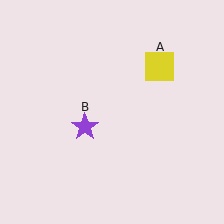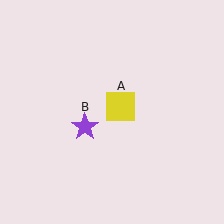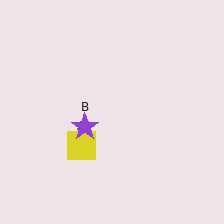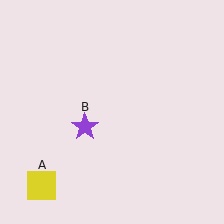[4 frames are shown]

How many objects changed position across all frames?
1 object changed position: yellow square (object A).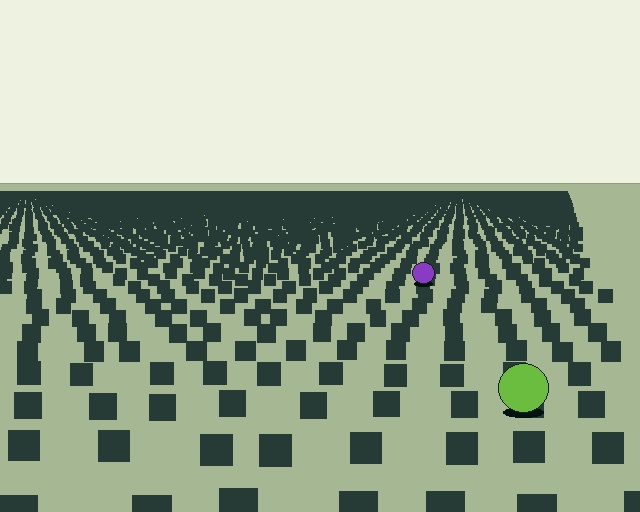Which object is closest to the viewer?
The lime circle is closest. The texture marks near it are larger and more spread out.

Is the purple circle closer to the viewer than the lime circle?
No. The lime circle is closer — you can tell from the texture gradient: the ground texture is coarser near it.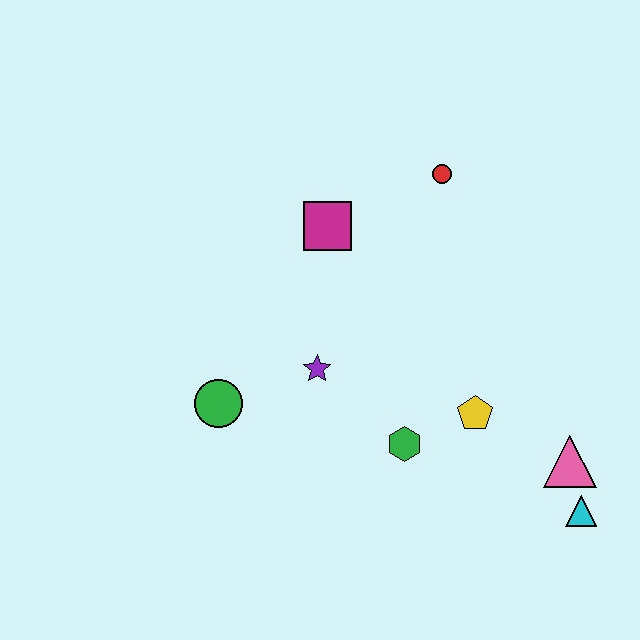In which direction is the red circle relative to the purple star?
The red circle is above the purple star.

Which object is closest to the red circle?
The magenta square is closest to the red circle.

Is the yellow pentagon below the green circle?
Yes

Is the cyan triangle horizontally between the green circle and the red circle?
No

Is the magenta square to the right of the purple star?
Yes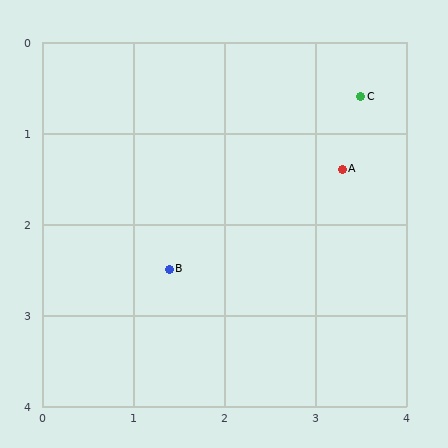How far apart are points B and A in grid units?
Points B and A are about 2.2 grid units apart.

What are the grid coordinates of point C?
Point C is at approximately (3.5, 0.6).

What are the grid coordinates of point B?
Point B is at approximately (1.4, 2.5).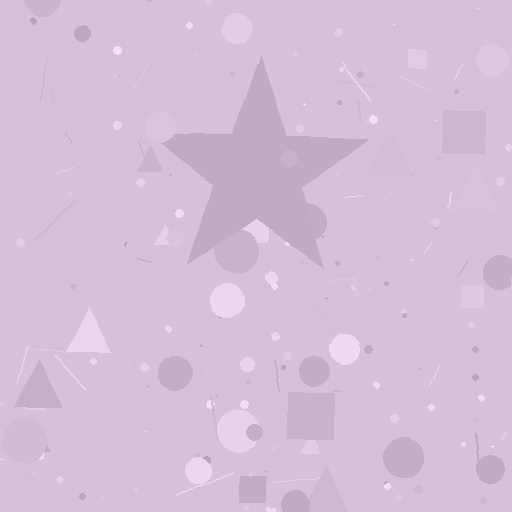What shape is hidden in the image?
A star is hidden in the image.